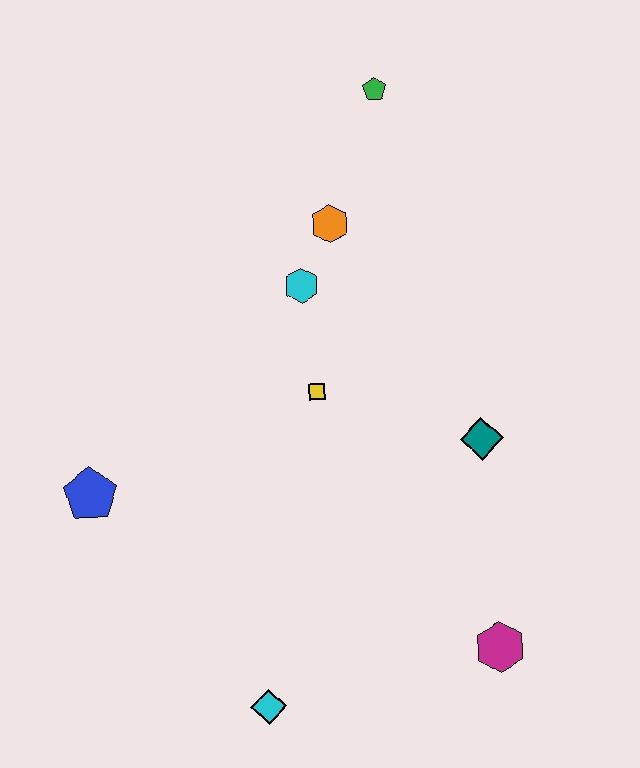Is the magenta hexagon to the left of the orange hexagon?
No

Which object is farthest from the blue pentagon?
The green pentagon is farthest from the blue pentagon.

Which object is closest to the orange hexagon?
The cyan hexagon is closest to the orange hexagon.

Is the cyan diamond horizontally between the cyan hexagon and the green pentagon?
No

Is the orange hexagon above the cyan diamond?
Yes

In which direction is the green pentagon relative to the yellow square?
The green pentagon is above the yellow square.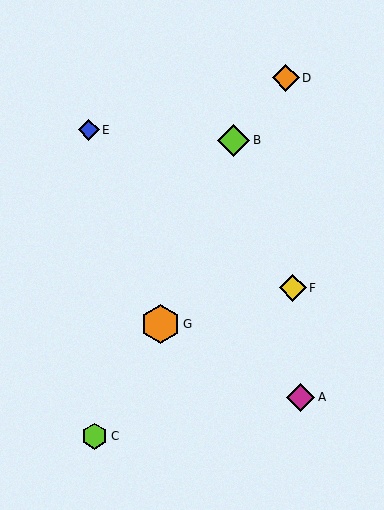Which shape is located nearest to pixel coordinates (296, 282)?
The yellow diamond (labeled F) at (293, 288) is nearest to that location.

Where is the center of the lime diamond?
The center of the lime diamond is at (234, 140).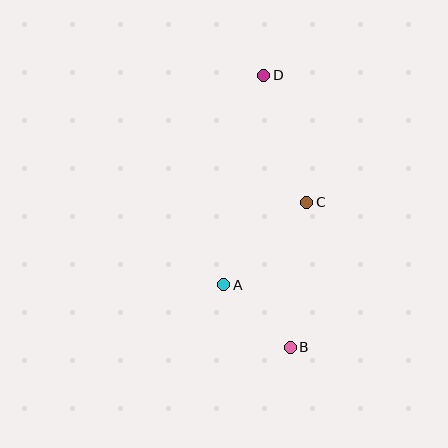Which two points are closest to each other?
Points A and B are closest to each other.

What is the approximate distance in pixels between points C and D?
The distance between C and D is approximately 135 pixels.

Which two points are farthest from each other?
Points B and D are farthest from each other.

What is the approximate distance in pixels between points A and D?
The distance between A and D is approximately 213 pixels.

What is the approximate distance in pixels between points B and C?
The distance between B and C is approximately 146 pixels.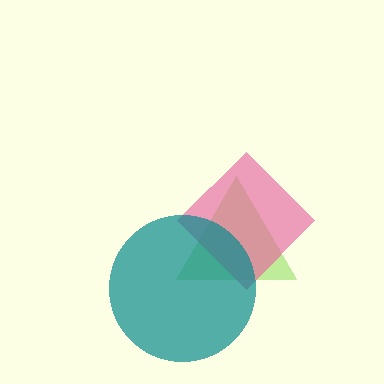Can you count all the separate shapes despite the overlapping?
Yes, there are 3 separate shapes.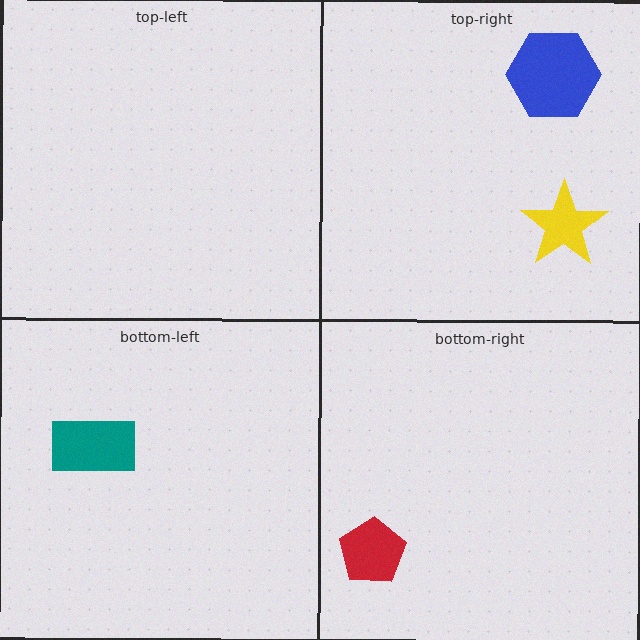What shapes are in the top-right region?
The blue hexagon, the yellow star.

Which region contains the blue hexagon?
The top-right region.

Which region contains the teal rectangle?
The bottom-left region.